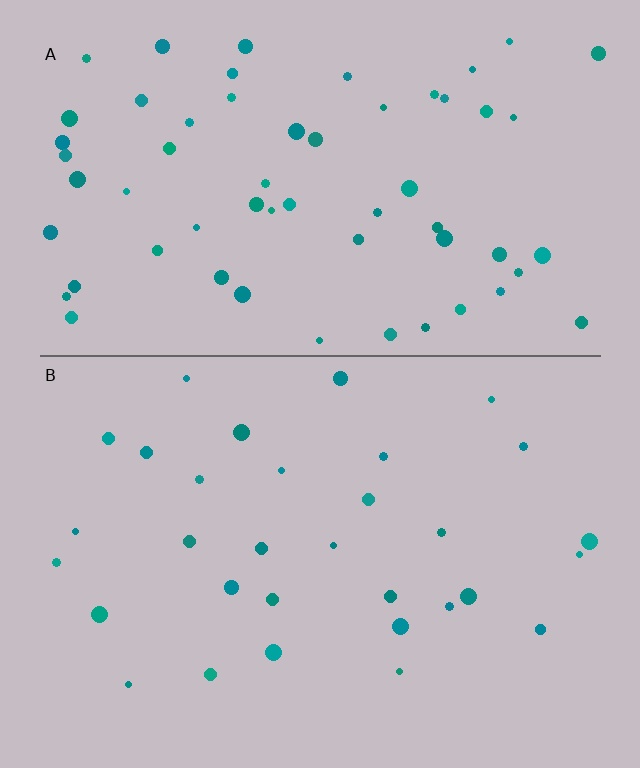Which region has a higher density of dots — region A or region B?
A (the top).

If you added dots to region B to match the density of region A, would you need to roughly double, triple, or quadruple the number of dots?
Approximately double.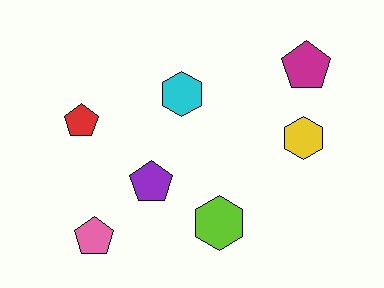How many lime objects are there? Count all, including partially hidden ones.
There is 1 lime object.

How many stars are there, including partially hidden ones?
There are no stars.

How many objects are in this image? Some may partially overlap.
There are 7 objects.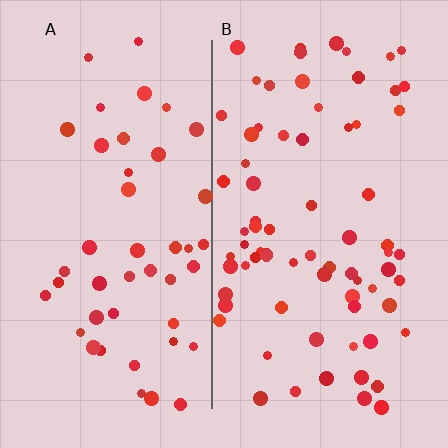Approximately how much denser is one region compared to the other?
Approximately 1.6× — region B over region A.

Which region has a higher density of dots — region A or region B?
B (the right).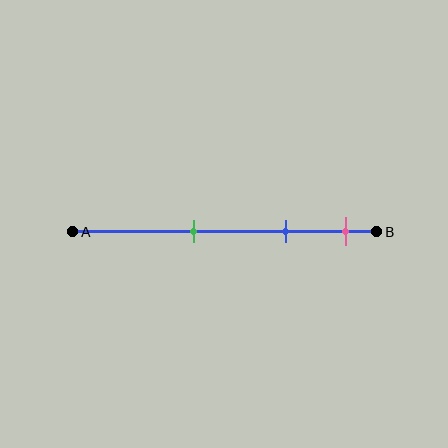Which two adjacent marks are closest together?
The blue and pink marks are the closest adjacent pair.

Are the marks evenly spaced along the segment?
Yes, the marks are approximately evenly spaced.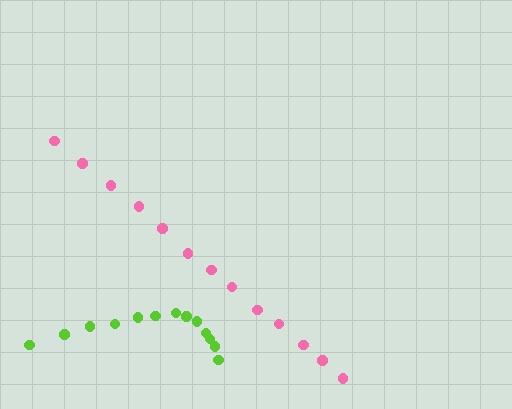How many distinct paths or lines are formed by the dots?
There are 2 distinct paths.